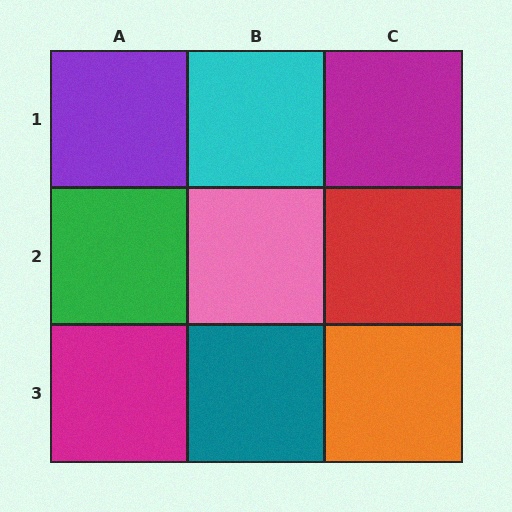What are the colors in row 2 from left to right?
Green, pink, red.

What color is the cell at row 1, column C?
Magenta.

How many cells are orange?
1 cell is orange.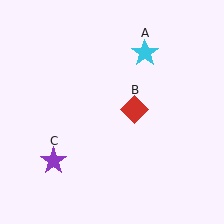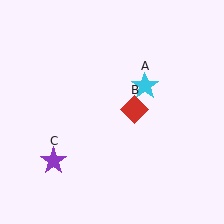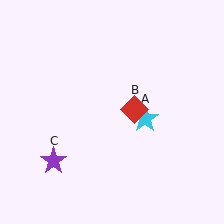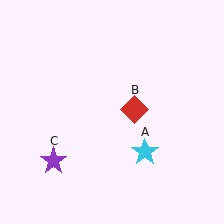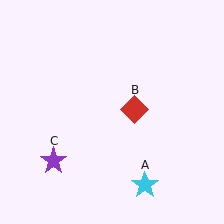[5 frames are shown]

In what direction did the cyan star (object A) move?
The cyan star (object A) moved down.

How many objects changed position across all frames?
1 object changed position: cyan star (object A).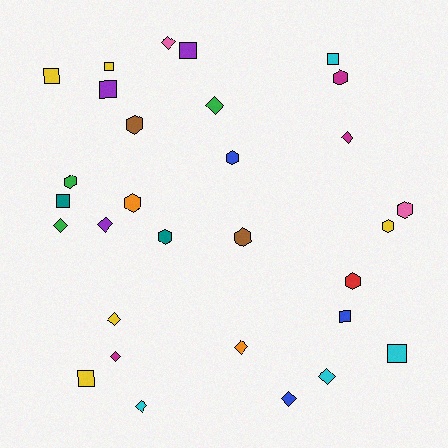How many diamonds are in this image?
There are 11 diamonds.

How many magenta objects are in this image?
There are 3 magenta objects.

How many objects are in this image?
There are 30 objects.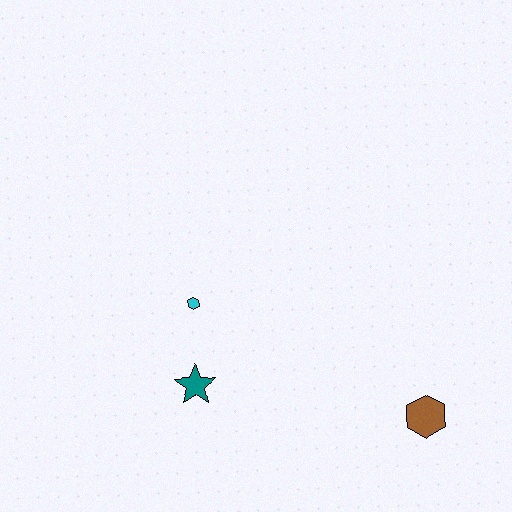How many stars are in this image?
There is 1 star.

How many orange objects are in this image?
There are no orange objects.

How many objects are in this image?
There are 3 objects.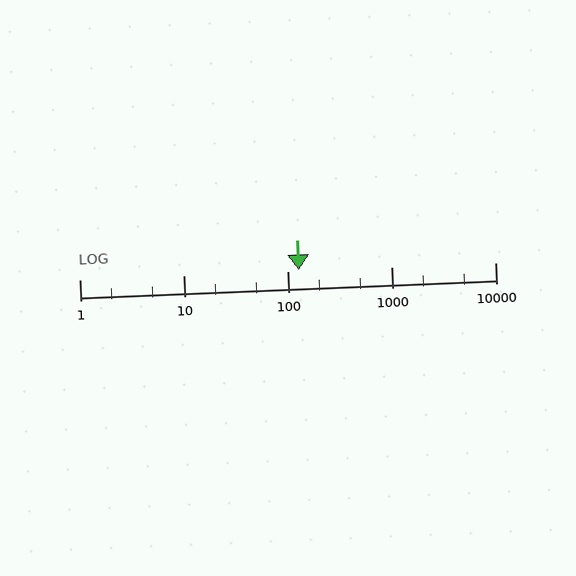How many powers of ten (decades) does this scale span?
The scale spans 4 decades, from 1 to 10000.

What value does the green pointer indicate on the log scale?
The pointer indicates approximately 130.